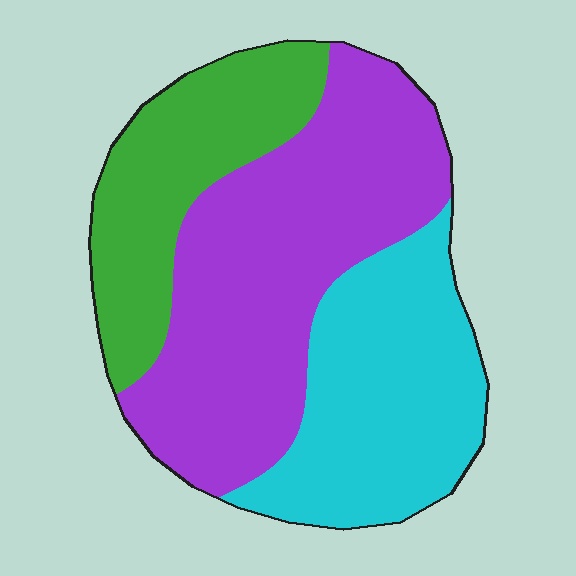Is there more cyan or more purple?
Purple.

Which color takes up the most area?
Purple, at roughly 45%.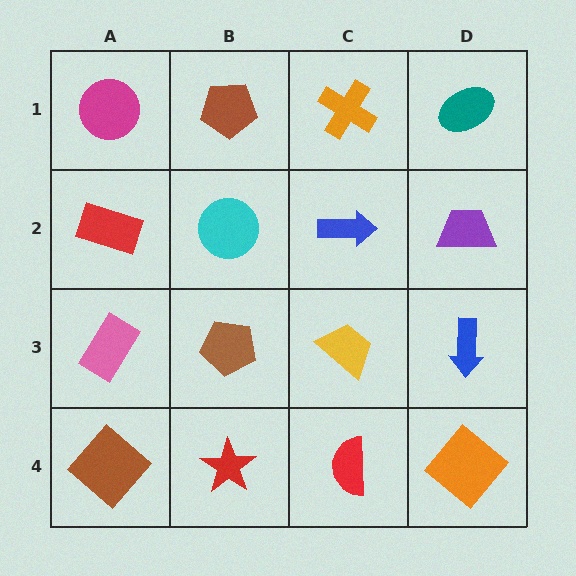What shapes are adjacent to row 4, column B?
A brown pentagon (row 3, column B), a brown diamond (row 4, column A), a red semicircle (row 4, column C).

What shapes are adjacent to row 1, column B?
A cyan circle (row 2, column B), a magenta circle (row 1, column A), an orange cross (row 1, column C).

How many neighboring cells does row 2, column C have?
4.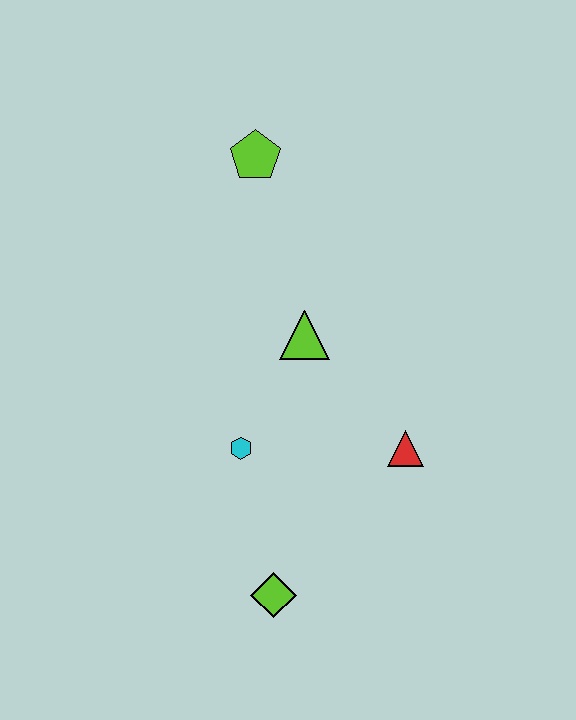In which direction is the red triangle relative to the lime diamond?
The red triangle is above the lime diamond.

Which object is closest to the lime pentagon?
The lime triangle is closest to the lime pentagon.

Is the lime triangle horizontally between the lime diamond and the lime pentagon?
No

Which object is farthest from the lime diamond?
The lime pentagon is farthest from the lime diamond.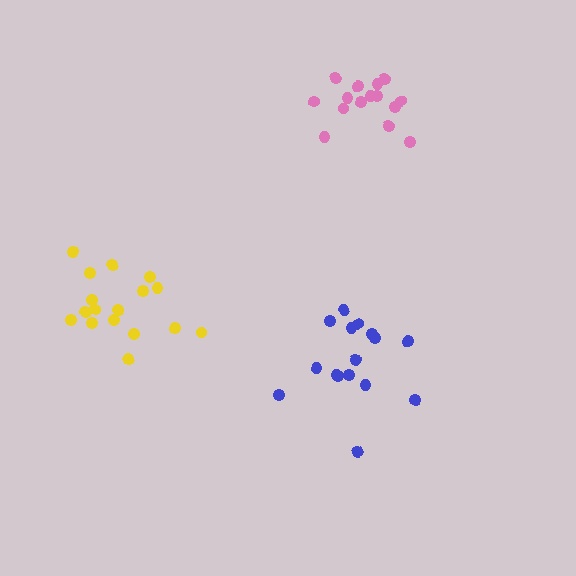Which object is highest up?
The pink cluster is topmost.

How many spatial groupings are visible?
There are 3 spatial groupings.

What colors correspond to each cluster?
The clusters are colored: yellow, pink, blue.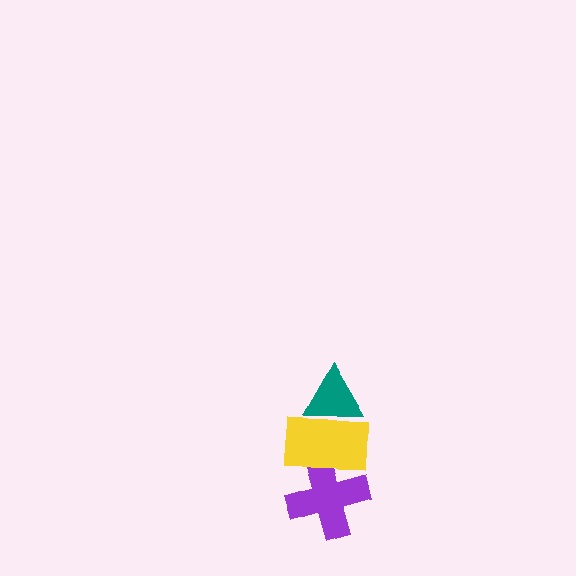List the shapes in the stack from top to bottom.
From top to bottom: the teal triangle, the yellow rectangle, the purple cross.